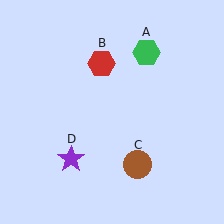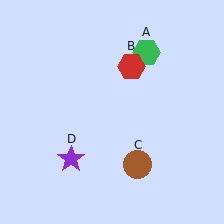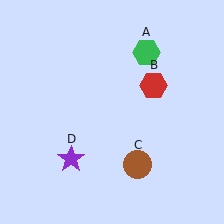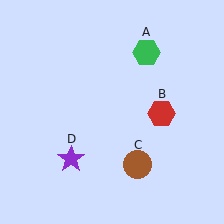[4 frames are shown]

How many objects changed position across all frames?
1 object changed position: red hexagon (object B).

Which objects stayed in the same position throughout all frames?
Green hexagon (object A) and brown circle (object C) and purple star (object D) remained stationary.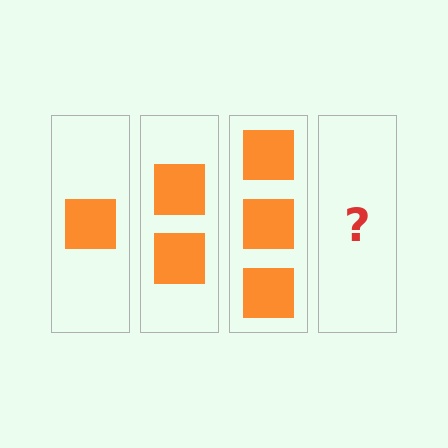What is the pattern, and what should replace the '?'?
The pattern is that each step adds one more square. The '?' should be 4 squares.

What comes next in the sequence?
The next element should be 4 squares.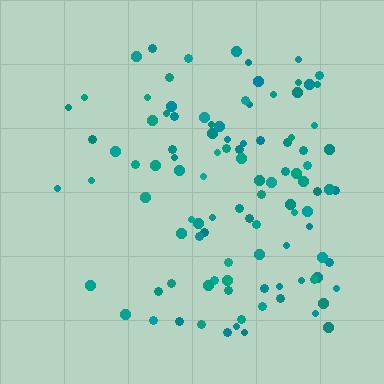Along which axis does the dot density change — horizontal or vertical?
Horizontal.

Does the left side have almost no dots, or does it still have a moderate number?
Still a moderate number, just noticeably fewer than the right.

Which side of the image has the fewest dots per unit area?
The left.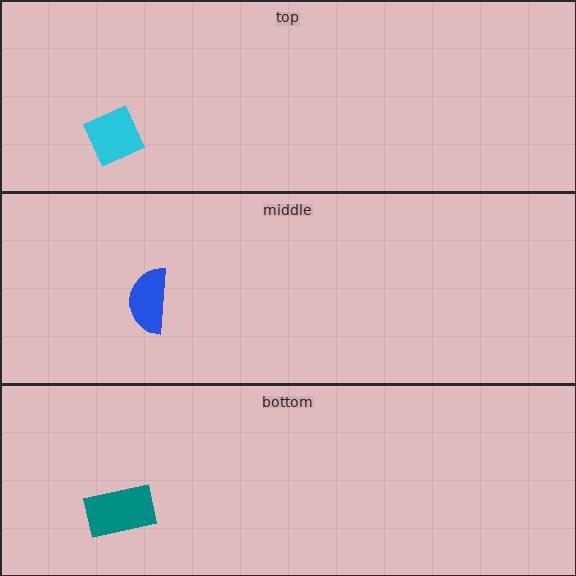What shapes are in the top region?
The cyan diamond.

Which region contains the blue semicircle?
The middle region.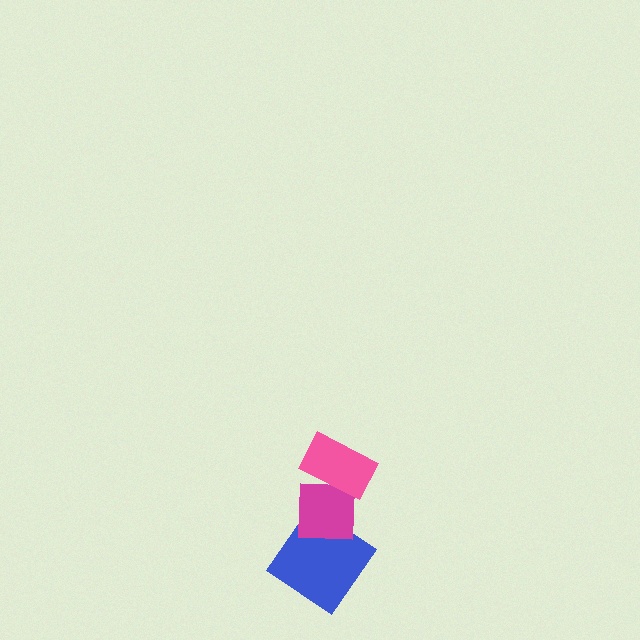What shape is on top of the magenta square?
The pink rectangle is on top of the magenta square.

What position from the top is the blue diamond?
The blue diamond is 3rd from the top.